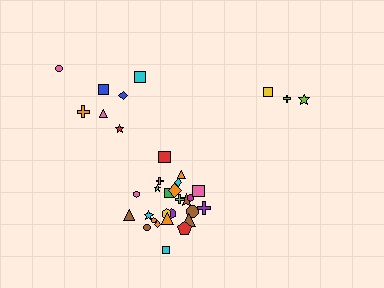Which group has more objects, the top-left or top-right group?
The top-left group.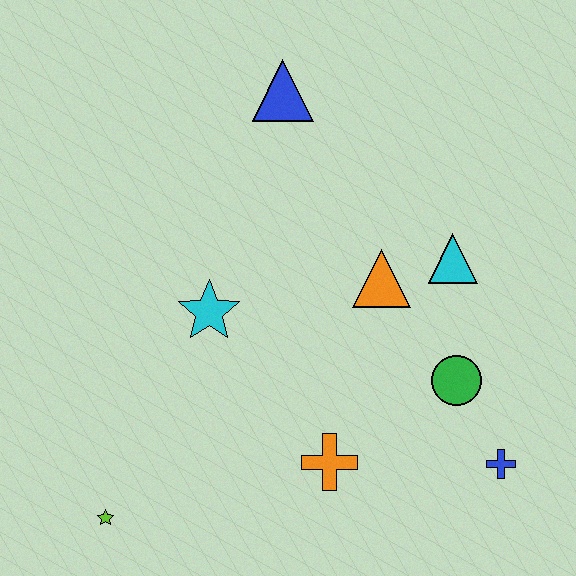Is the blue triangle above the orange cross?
Yes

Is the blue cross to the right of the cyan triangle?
Yes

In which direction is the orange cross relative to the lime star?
The orange cross is to the right of the lime star.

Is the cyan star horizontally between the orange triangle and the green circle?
No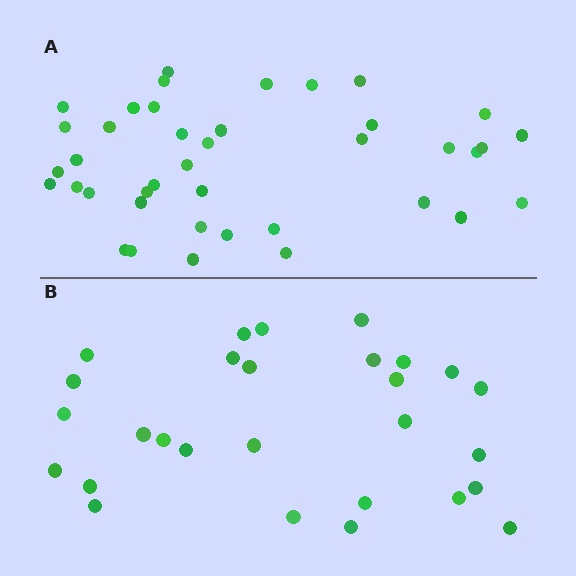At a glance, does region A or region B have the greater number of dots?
Region A (the top region) has more dots.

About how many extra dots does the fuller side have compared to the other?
Region A has roughly 12 or so more dots than region B.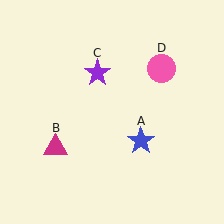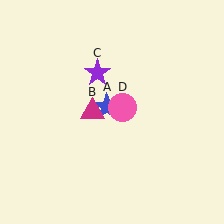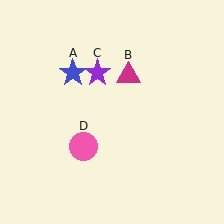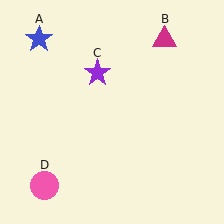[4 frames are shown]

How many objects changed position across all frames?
3 objects changed position: blue star (object A), magenta triangle (object B), pink circle (object D).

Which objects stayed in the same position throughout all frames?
Purple star (object C) remained stationary.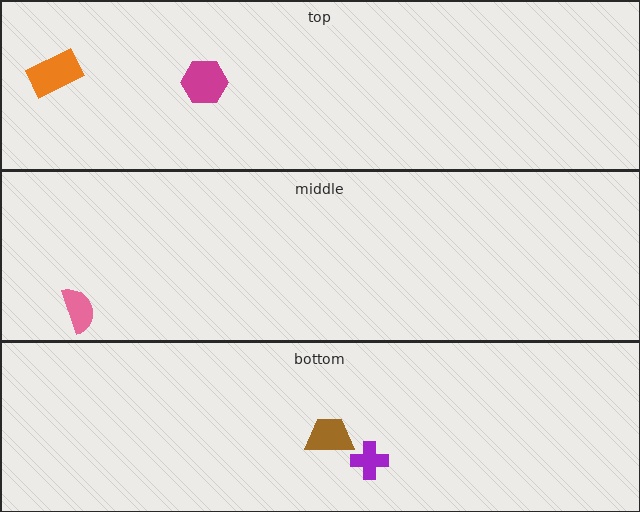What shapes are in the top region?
The magenta hexagon, the orange rectangle.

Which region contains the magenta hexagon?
The top region.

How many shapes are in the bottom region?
2.